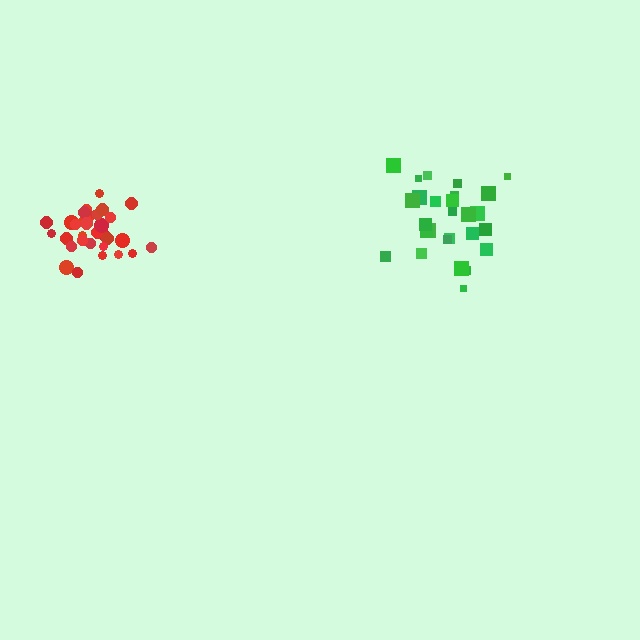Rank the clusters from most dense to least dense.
red, green.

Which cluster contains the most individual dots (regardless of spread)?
Red (33).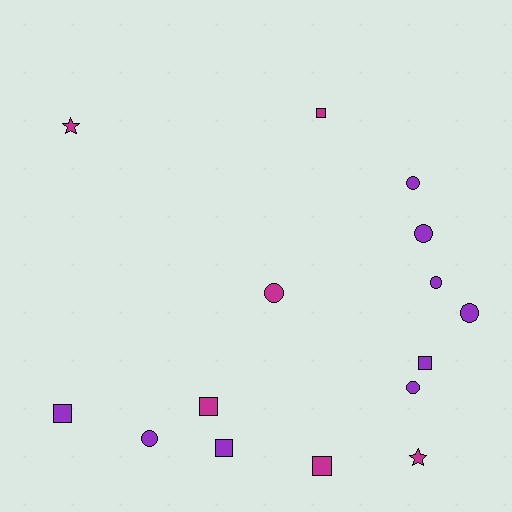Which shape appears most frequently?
Circle, with 7 objects.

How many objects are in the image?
There are 15 objects.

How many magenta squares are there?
There are 3 magenta squares.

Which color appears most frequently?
Purple, with 9 objects.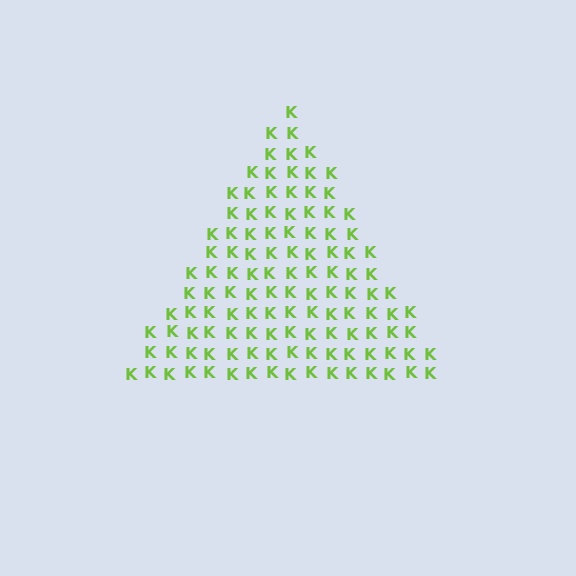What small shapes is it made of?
It is made of small letter K's.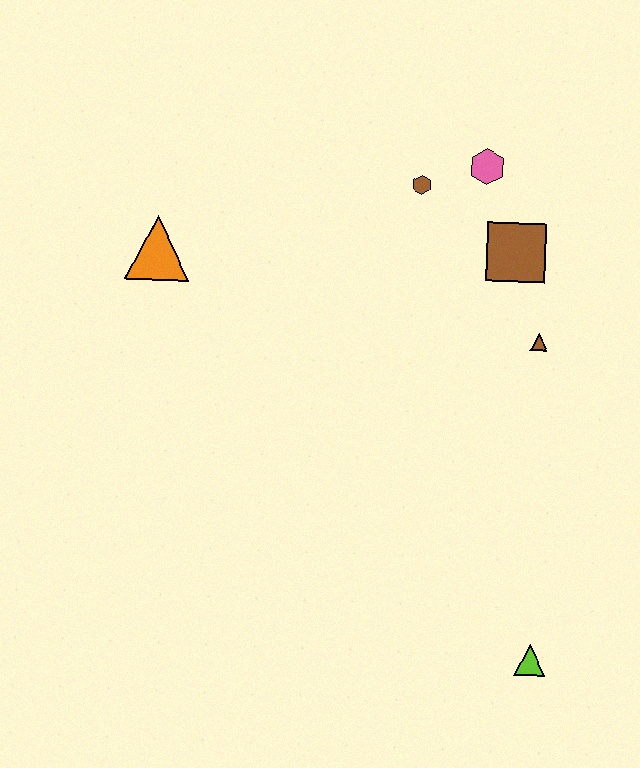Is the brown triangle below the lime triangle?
No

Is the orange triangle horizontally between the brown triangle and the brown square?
No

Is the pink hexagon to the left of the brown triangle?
Yes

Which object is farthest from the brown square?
The lime triangle is farthest from the brown square.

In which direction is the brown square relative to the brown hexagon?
The brown square is to the right of the brown hexagon.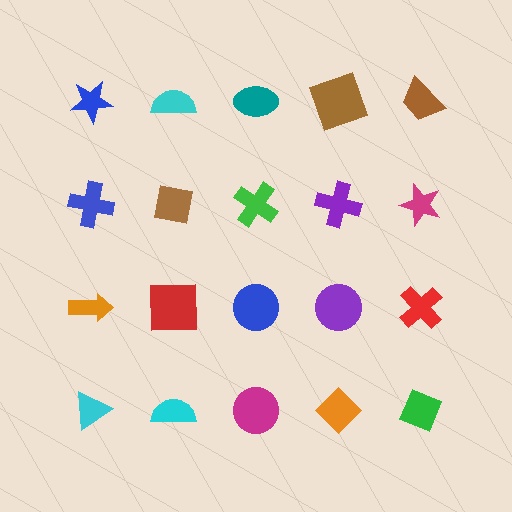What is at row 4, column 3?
A magenta circle.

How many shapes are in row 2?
5 shapes.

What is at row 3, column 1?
An orange arrow.